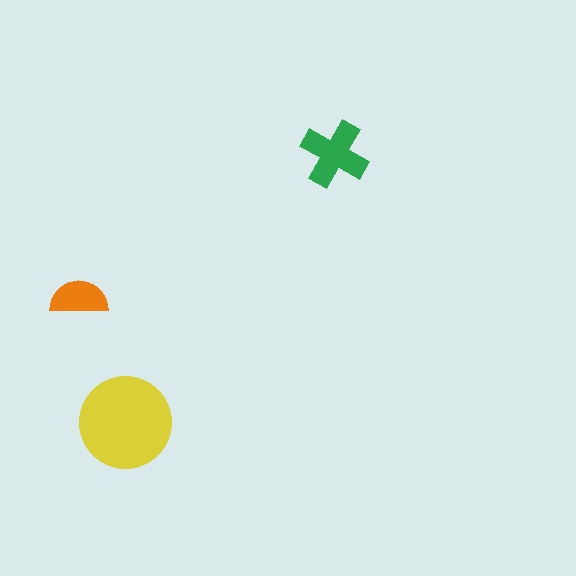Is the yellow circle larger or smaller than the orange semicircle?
Larger.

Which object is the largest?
The yellow circle.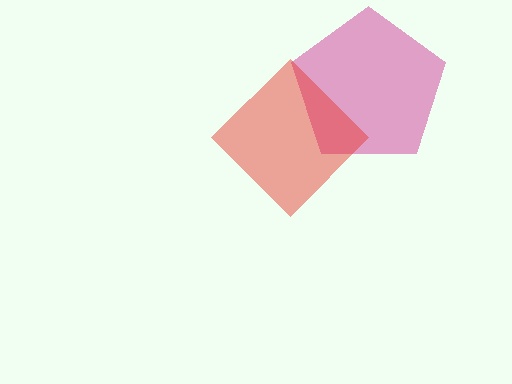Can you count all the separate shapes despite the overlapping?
Yes, there are 2 separate shapes.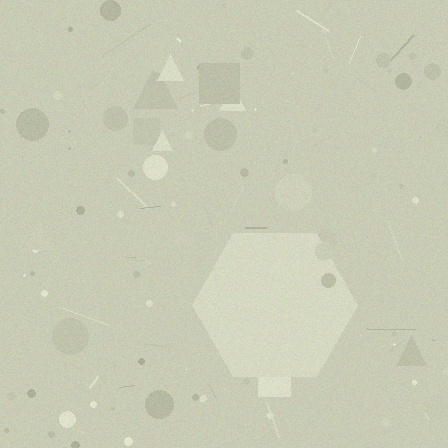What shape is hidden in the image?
A hexagon is hidden in the image.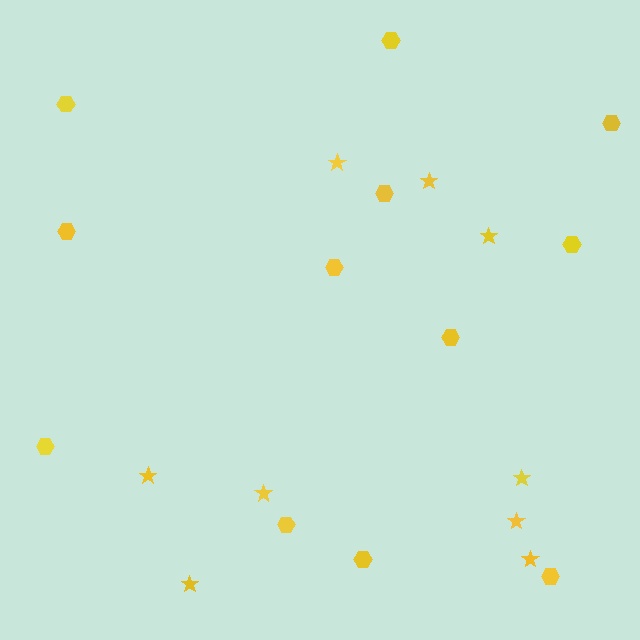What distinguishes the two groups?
There are 2 groups: one group of hexagons (12) and one group of stars (9).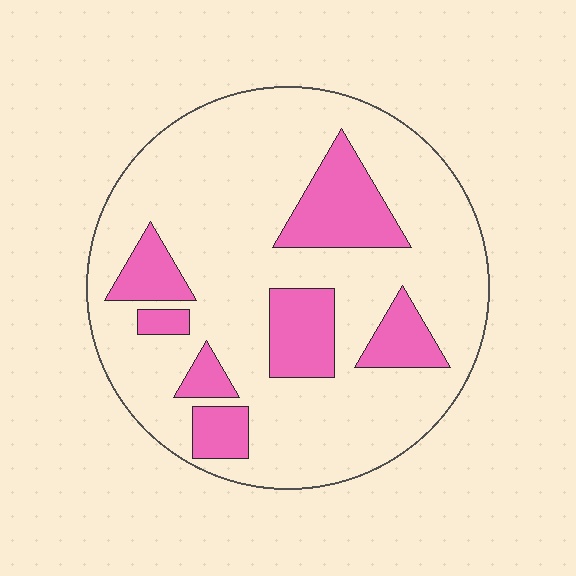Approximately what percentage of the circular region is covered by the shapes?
Approximately 20%.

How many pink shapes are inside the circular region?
7.